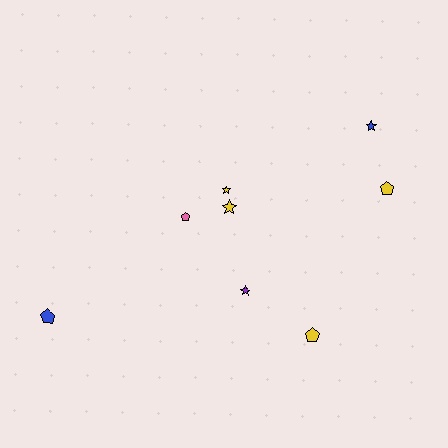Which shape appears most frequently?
Star, with 4 objects.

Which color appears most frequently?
Yellow, with 4 objects.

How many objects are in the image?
There are 8 objects.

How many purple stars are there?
There is 1 purple star.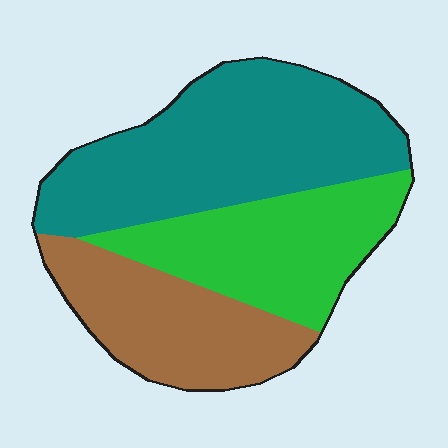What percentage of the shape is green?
Green takes up between a sixth and a third of the shape.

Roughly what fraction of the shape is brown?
Brown takes up about one quarter (1/4) of the shape.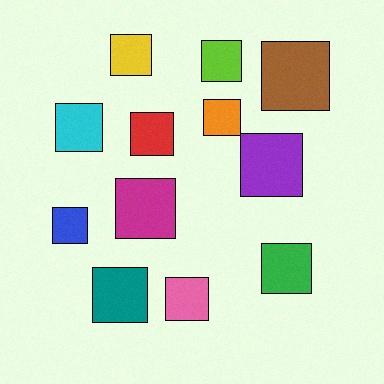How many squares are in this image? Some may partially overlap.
There are 12 squares.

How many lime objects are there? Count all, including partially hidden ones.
There is 1 lime object.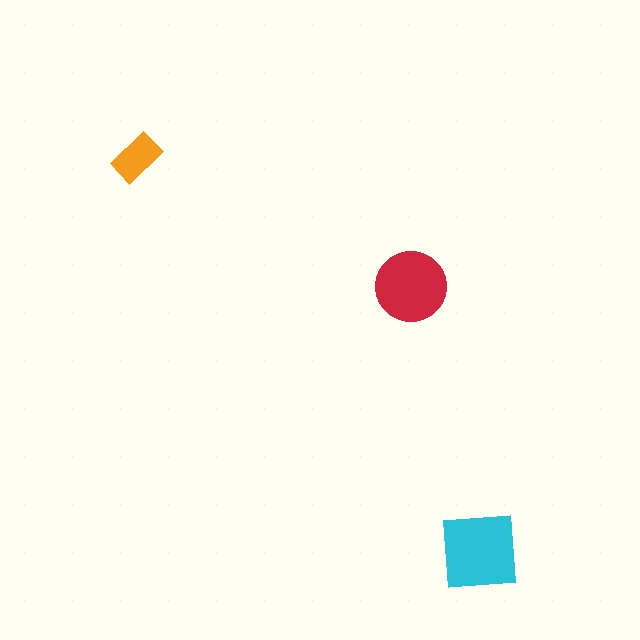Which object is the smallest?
The orange rectangle.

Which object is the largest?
The cyan square.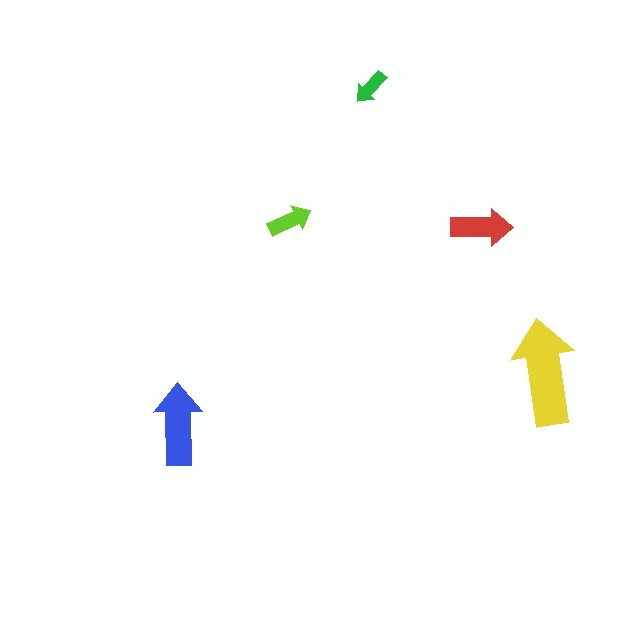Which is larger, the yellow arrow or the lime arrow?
The yellow one.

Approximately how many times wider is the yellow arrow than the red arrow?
About 1.5 times wider.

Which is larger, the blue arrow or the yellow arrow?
The yellow one.